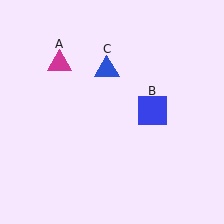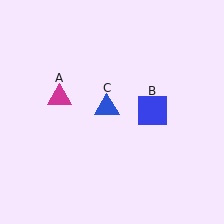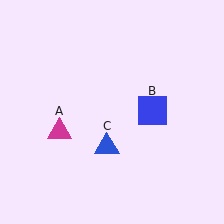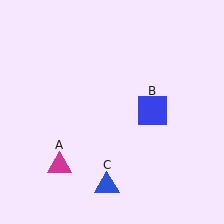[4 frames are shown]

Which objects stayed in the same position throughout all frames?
Blue square (object B) remained stationary.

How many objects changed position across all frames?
2 objects changed position: magenta triangle (object A), blue triangle (object C).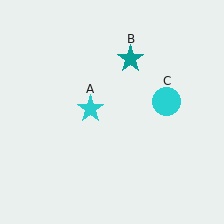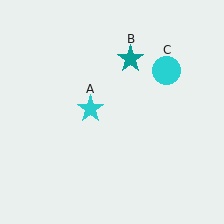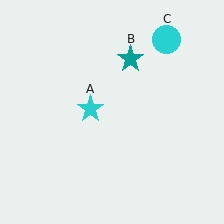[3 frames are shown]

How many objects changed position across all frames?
1 object changed position: cyan circle (object C).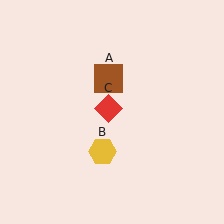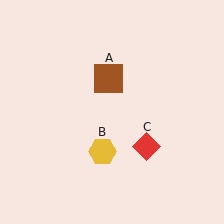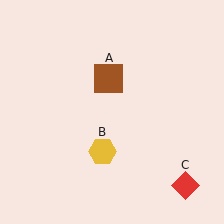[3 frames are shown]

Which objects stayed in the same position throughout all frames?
Brown square (object A) and yellow hexagon (object B) remained stationary.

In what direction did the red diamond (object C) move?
The red diamond (object C) moved down and to the right.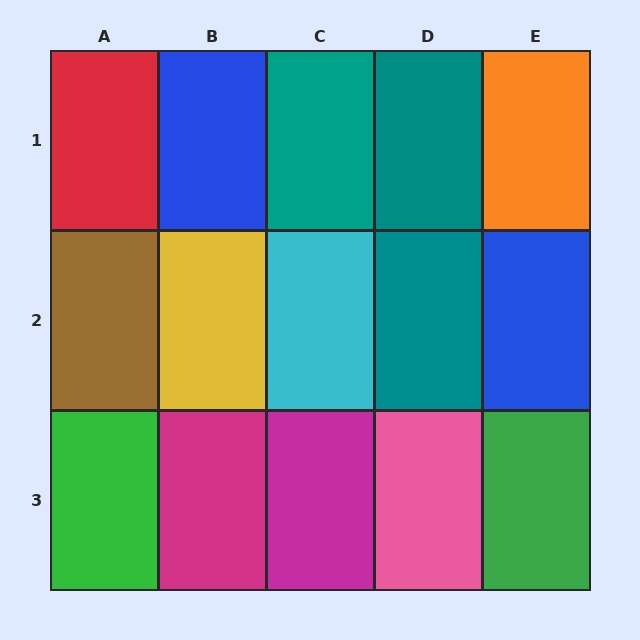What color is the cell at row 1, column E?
Orange.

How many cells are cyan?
1 cell is cyan.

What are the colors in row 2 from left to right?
Brown, yellow, cyan, teal, blue.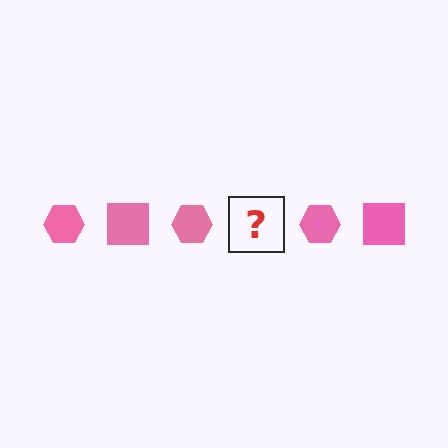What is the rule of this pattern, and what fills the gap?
The rule is that the pattern cycles through hexagon, square shapes in pink. The gap should be filled with a pink square.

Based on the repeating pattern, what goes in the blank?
The blank should be a pink square.